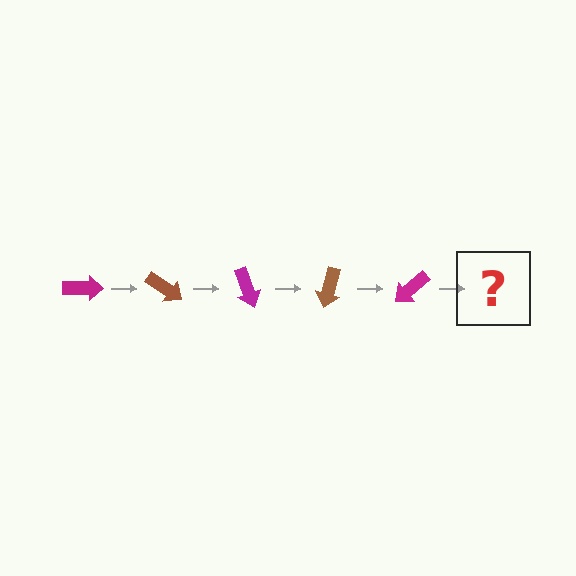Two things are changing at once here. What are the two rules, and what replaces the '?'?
The two rules are that it rotates 35 degrees each step and the color cycles through magenta and brown. The '?' should be a brown arrow, rotated 175 degrees from the start.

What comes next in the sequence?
The next element should be a brown arrow, rotated 175 degrees from the start.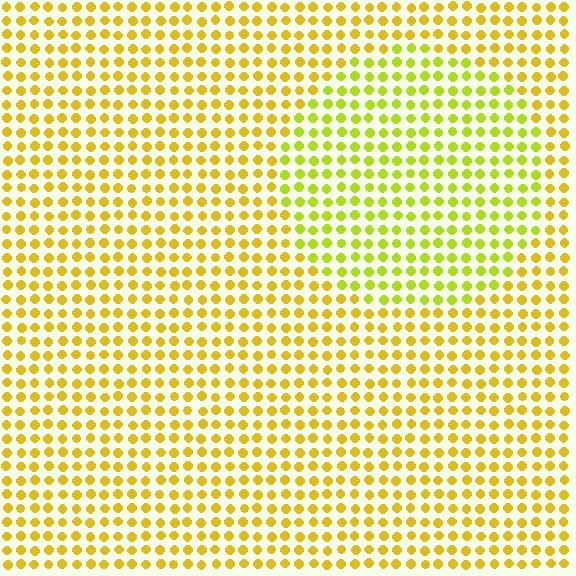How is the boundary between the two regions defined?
The boundary is defined purely by a slight shift in hue (about 26 degrees). Spacing, size, and orientation are identical on both sides.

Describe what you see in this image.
The image is filled with small yellow elements in a uniform arrangement. A circle-shaped region is visible where the elements are tinted to a slightly different hue, forming a subtle color boundary.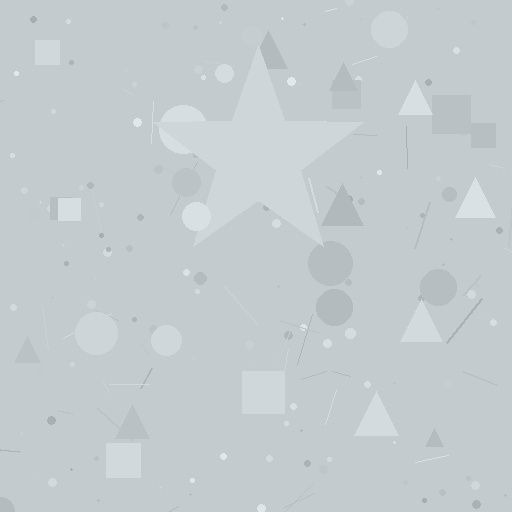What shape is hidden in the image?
A star is hidden in the image.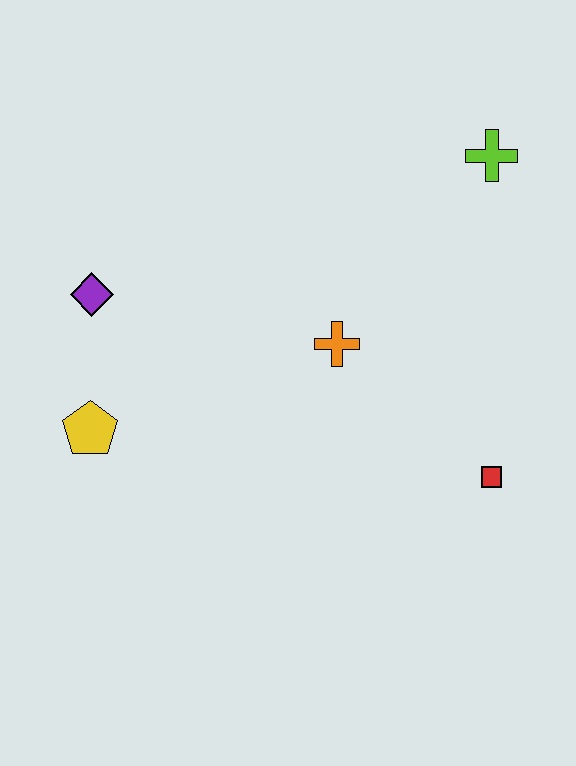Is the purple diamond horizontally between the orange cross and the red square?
No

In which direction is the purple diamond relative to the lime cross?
The purple diamond is to the left of the lime cross.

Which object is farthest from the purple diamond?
The red square is farthest from the purple diamond.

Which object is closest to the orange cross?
The red square is closest to the orange cross.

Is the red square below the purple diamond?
Yes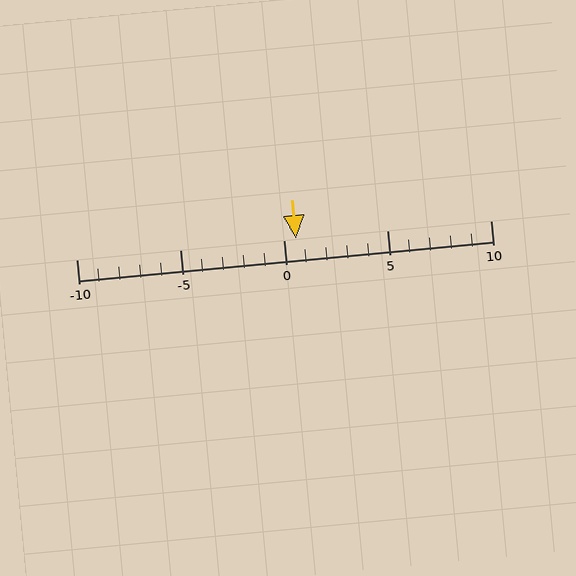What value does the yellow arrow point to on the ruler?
The yellow arrow points to approximately 1.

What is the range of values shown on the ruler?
The ruler shows values from -10 to 10.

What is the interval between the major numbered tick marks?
The major tick marks are spaced 5 units apart.